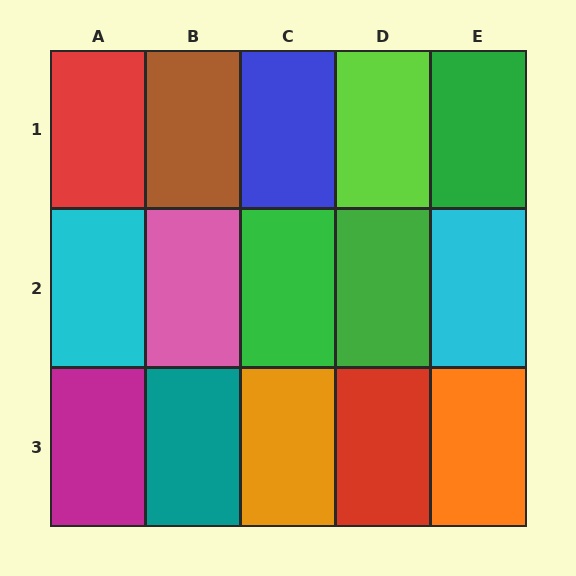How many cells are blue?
1 cell is blue.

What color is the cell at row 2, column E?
Cyan.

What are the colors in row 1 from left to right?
Red, brown, blue, lime, green.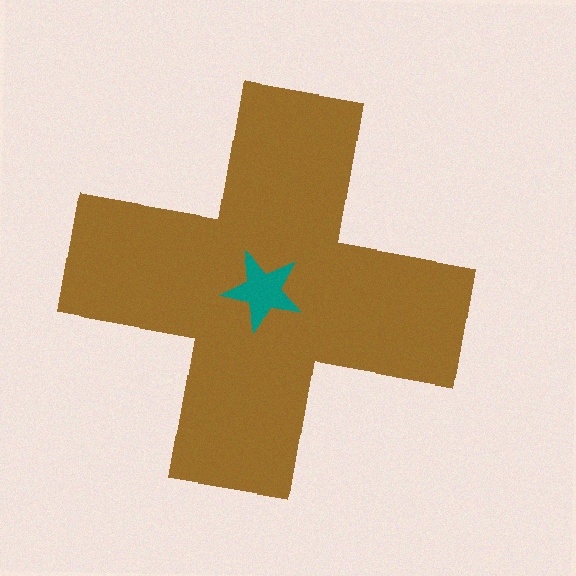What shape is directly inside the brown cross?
The teal star.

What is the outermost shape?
The brown cross.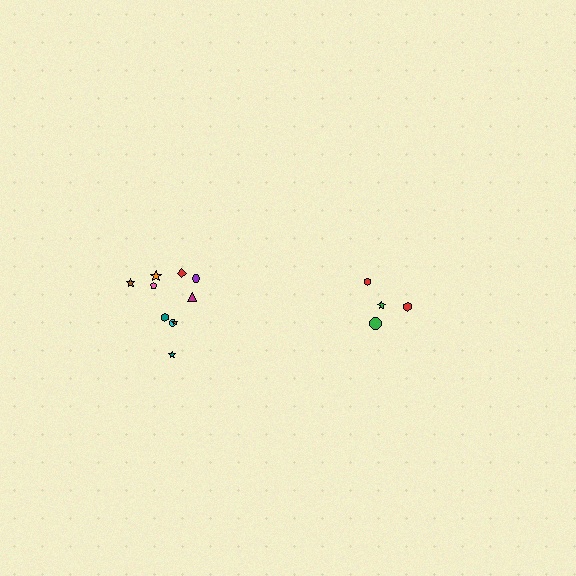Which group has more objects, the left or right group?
The left group.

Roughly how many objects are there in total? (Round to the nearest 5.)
Roughly 15 objects in total.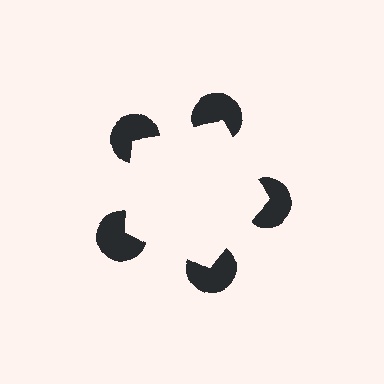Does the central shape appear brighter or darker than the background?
It typically appears slightly brighter than the background, even though no actual brightness change is drawn.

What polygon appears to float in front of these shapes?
An illusory pentagon — its edges are inferred from the aligned wedge cuts in the pac-man discs, not physically drawn.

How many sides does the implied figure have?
5 sides.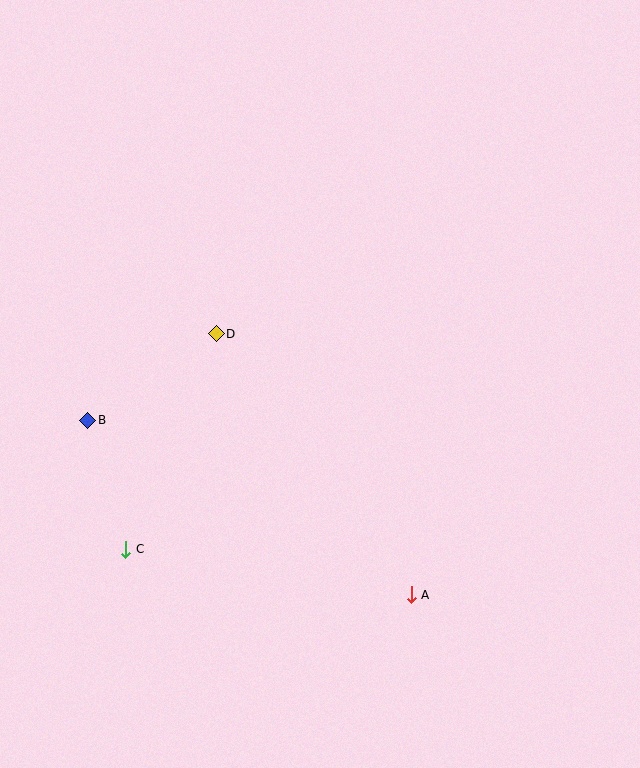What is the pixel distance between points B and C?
The distance between B and C is 135 pixels.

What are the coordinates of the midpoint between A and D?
The midpoint between A and D is at (314, 464).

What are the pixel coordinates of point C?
Point C is at (126, 549).